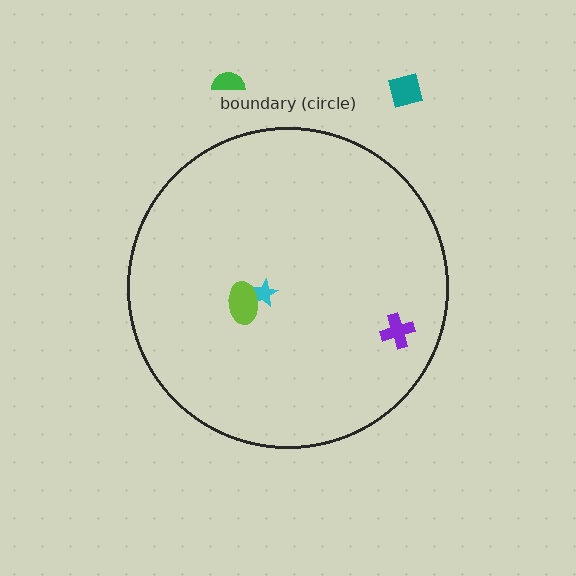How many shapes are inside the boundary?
3 inside, 2 outside.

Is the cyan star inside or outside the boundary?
Inside.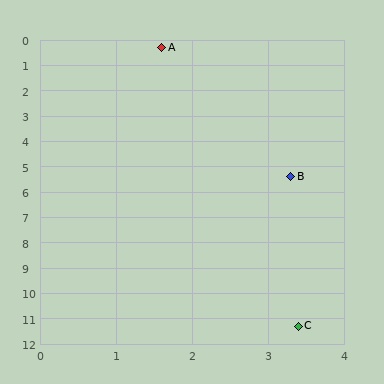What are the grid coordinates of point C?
Point C is at approximately (3.4, 11.3).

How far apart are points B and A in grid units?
Points B and A are about 5.4 grid units apart.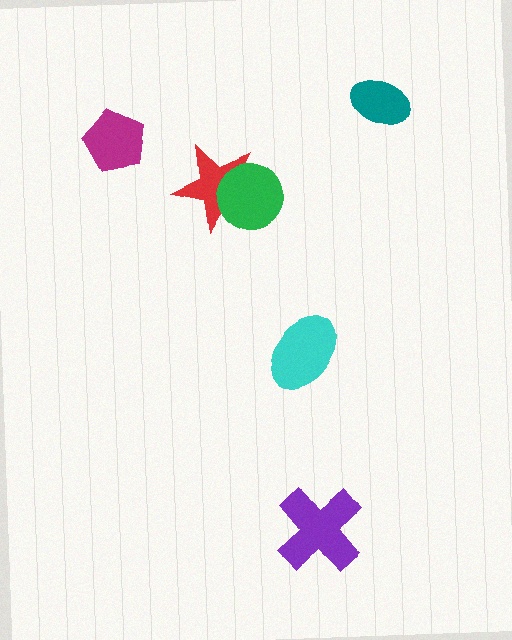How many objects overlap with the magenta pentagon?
0 objects overlap with the magenta pentagon.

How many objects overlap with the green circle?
1 object overlaps with the green circle.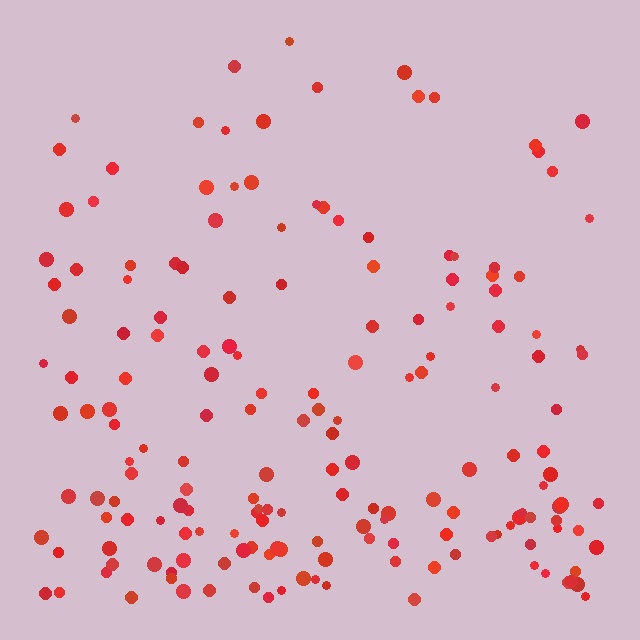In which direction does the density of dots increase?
From top to bottom, with the bottom side densest.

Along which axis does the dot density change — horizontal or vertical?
Vertical.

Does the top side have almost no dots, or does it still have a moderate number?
Still a moderate number, just noticeably fewer than the bottom.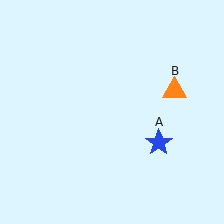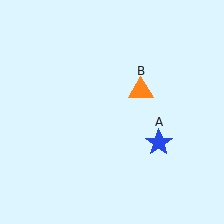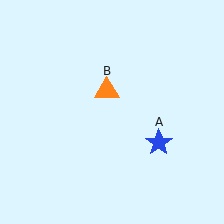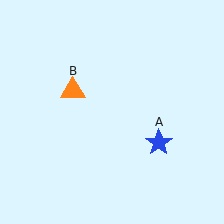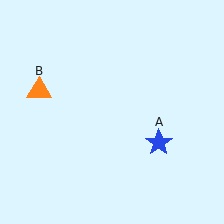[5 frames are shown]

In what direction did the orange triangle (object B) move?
The orange triangle (object B) moved left.